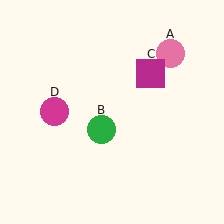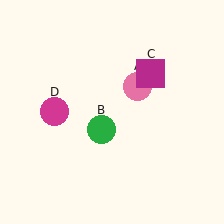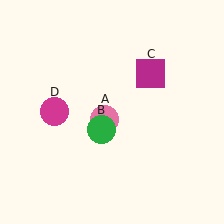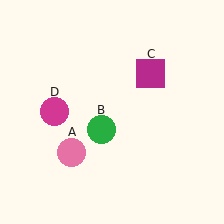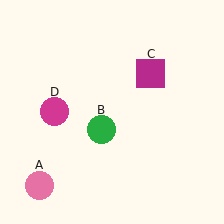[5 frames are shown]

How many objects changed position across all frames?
1 object changed position: pink circle (object A).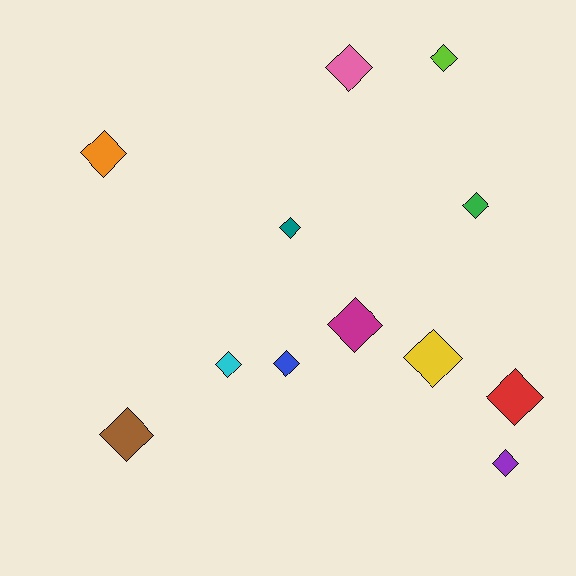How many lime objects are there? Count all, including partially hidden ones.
There is 1 lime object.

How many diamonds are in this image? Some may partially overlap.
There are 12 diamonds.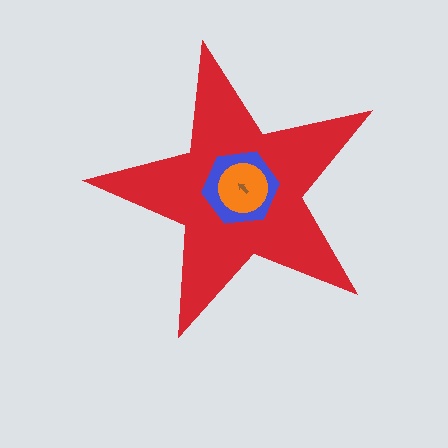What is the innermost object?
The brown arrow.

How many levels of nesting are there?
4.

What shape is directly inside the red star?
The blue hexagon.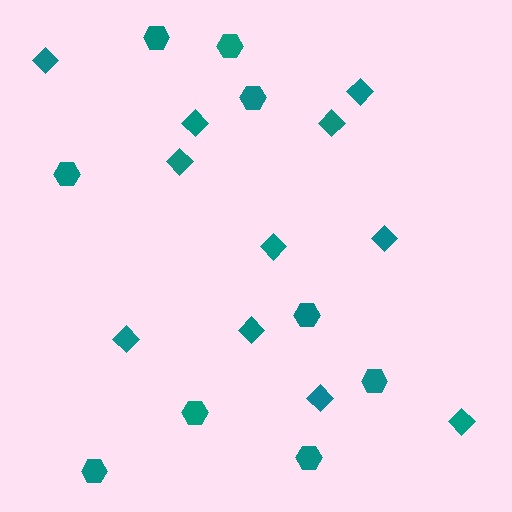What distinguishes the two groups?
There are 2 groups: one group of hexagons (9) and one group of diamonds (11).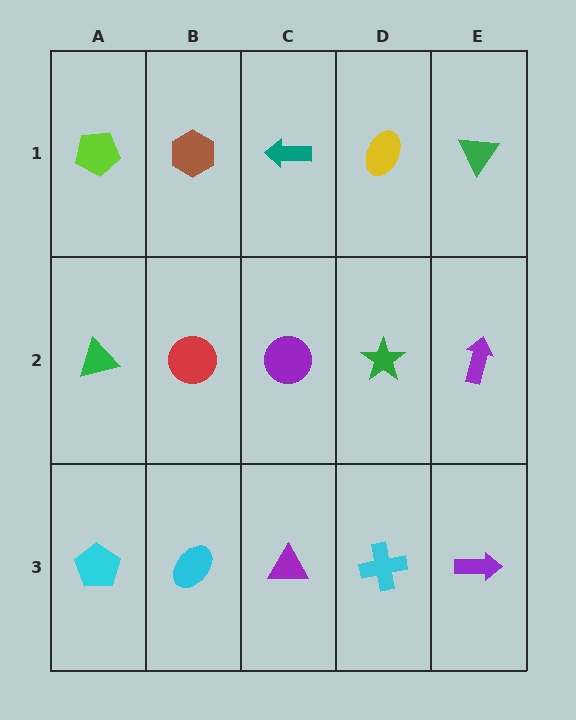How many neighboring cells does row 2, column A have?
3.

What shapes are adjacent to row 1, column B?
A red circle (row 2, column B), a lime pentagon (row 1, column A), a teal arrow (row 1, column C).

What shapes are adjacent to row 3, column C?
A purple circle (row 2, column C), a cyan ellipse (row 3, column B), a cyan cross (row 3, column D).